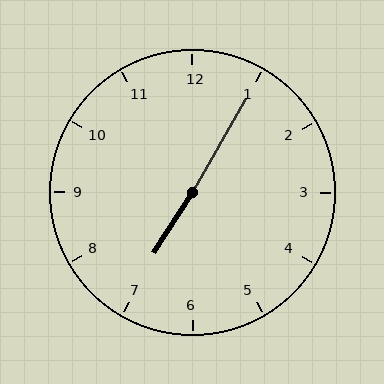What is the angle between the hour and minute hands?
Approximately 178 degrees.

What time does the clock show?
7:05.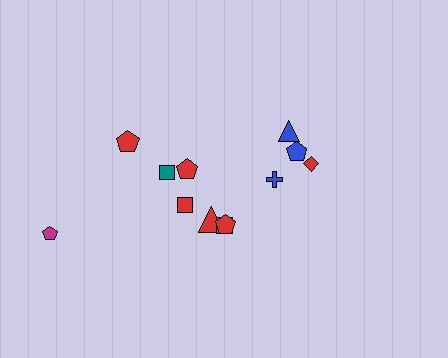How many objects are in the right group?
There are 4 objects.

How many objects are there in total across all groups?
There are 12 objects.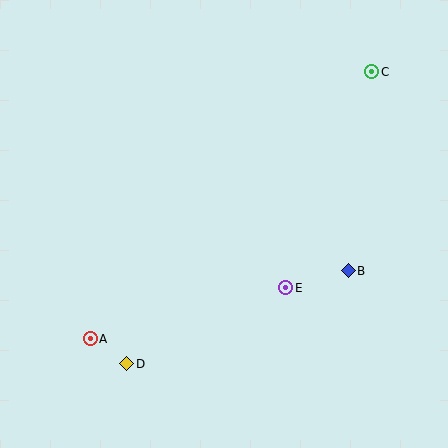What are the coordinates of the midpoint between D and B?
The midpoint between D and B is at (238, 317).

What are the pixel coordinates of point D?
Point D is at (127, 364).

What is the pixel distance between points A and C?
The distance between A and C is 388 pixels.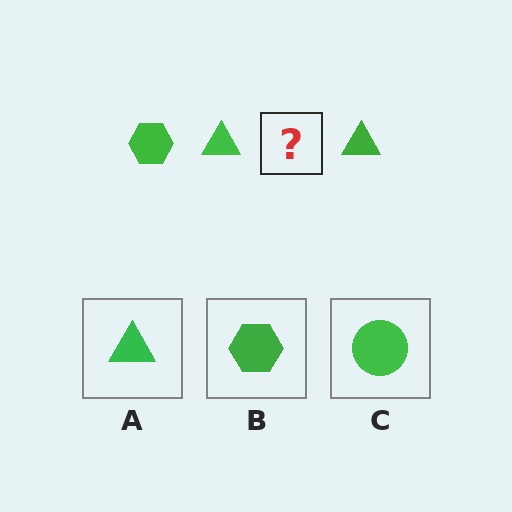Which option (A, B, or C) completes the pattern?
B.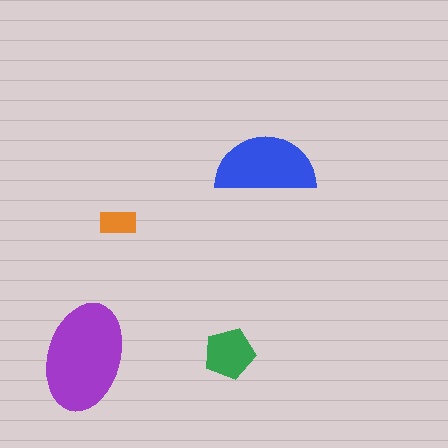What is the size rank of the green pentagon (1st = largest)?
3rd.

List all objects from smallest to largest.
The orange rectangle, the green pentagon, the blue semicircle, the purple ellipse.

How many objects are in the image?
There are 4 objects in the image.